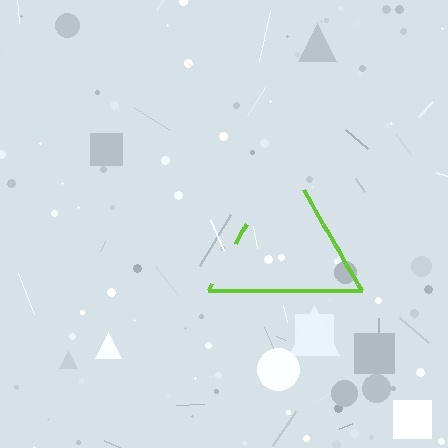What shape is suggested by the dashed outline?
The dashed outline suggests a triangle.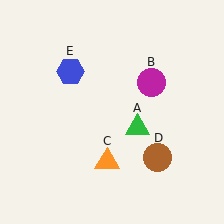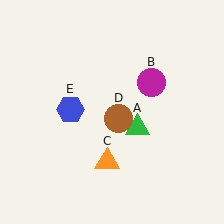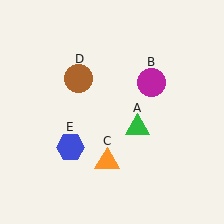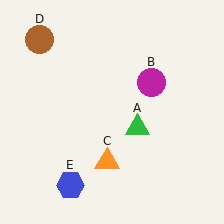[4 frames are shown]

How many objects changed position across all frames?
2 objects changed position: brown circle (object D), blue hexagon (object E).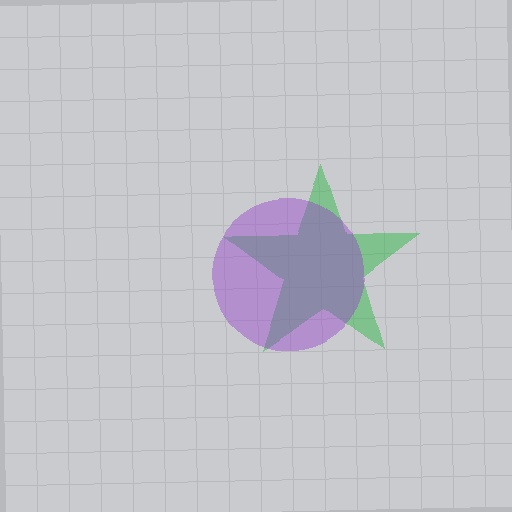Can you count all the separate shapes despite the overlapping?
Yes, there are 2 separate shapes.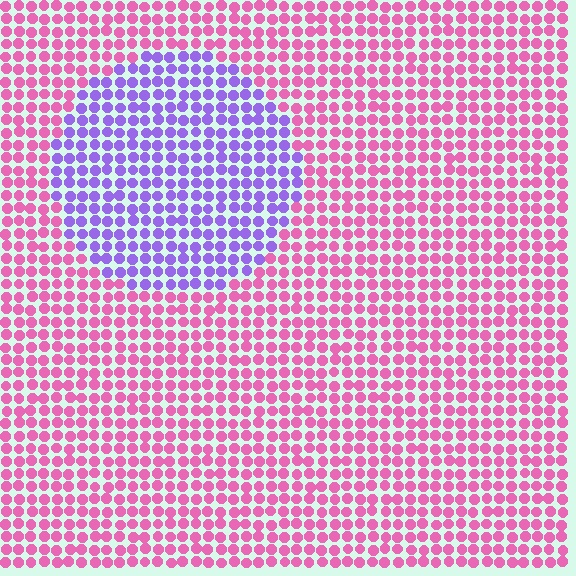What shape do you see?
I see a circle.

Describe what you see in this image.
The image is filled with small pink elements in a uniform arrangement. A circle-shaped region is visible where the elements are tinted to a slightly different hue, forming a subtle color boundary.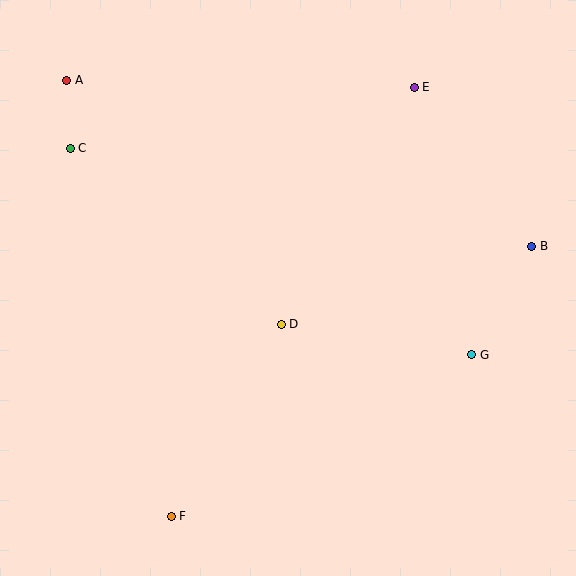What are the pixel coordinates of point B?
Point B is at (532, 246).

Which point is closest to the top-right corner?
Point E is closest to the top-right corner.